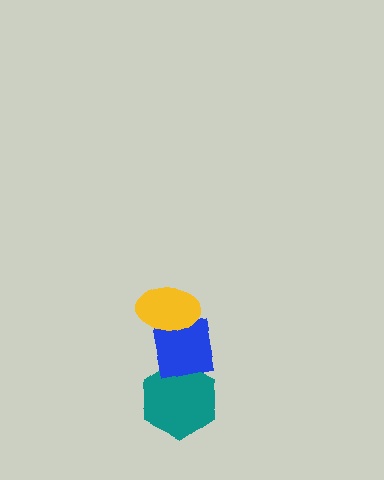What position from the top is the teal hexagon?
The teal hexagon is 3rd from the top.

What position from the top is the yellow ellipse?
The yellow ellipse is 1st from the top.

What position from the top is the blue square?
The blue square is 2nd from the top.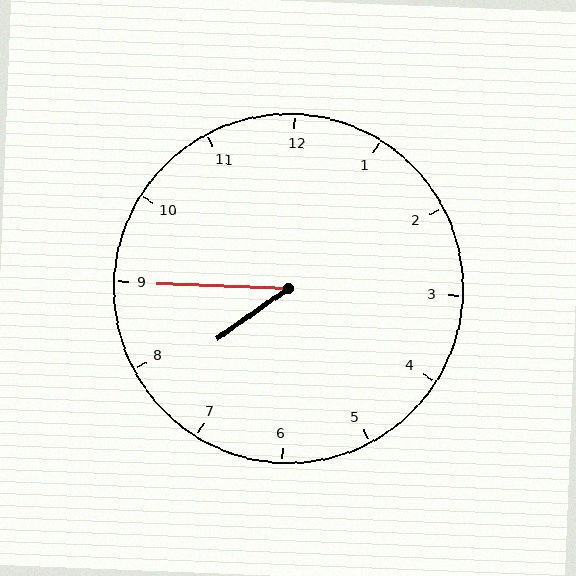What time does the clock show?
7:45.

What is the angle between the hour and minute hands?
Approximately 38 degrees.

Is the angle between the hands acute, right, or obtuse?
It is acute.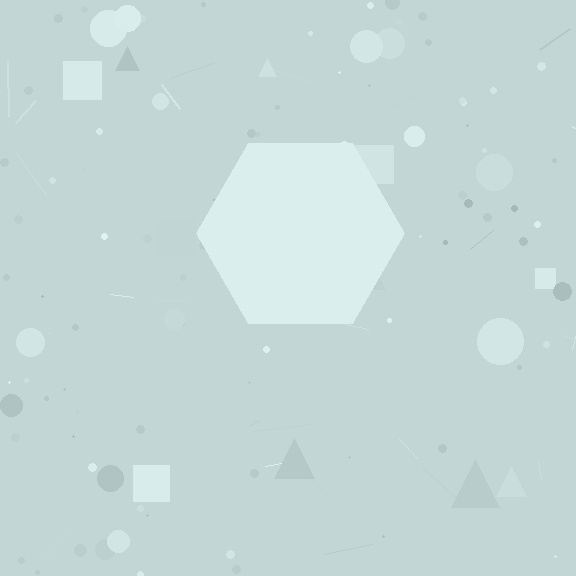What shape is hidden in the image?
A hexagon is hidden in the image.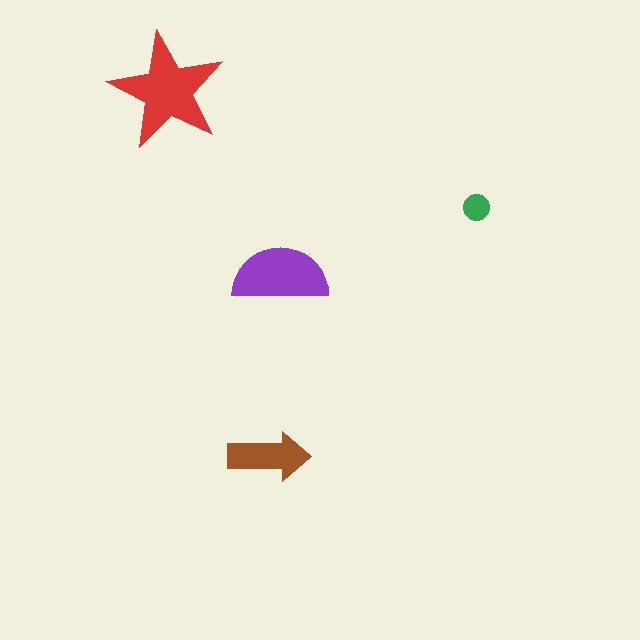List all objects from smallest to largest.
The green circle, the brown arrow, the purple semicircle, the red star.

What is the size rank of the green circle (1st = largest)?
4th.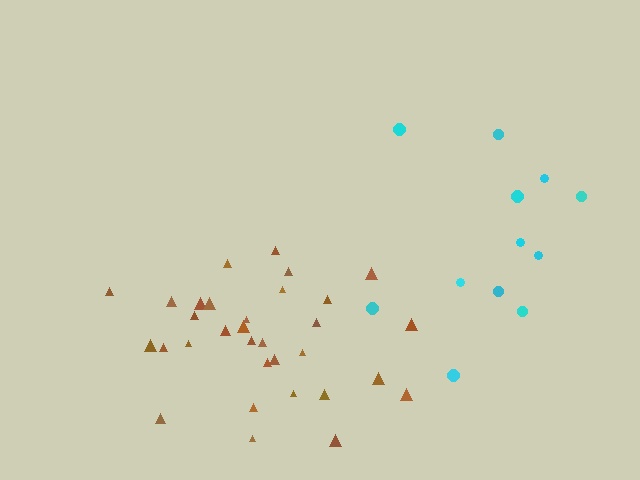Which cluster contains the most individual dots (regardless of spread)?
Brown (32).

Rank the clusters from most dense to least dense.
brown, cyan.